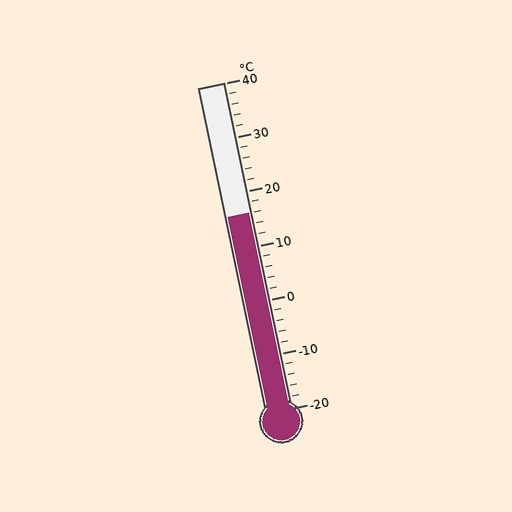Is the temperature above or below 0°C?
The temperature is above 0°C.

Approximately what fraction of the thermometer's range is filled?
The thermometer is filled to approximately 60% of its range.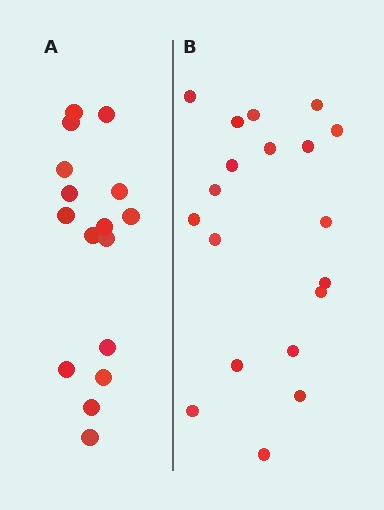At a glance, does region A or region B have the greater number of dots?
Region B (the right region) has more dots.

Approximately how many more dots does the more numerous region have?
Region B has just a few more — roughly 2 or 3 more dots than region A.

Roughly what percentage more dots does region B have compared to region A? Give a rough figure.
About 20% more.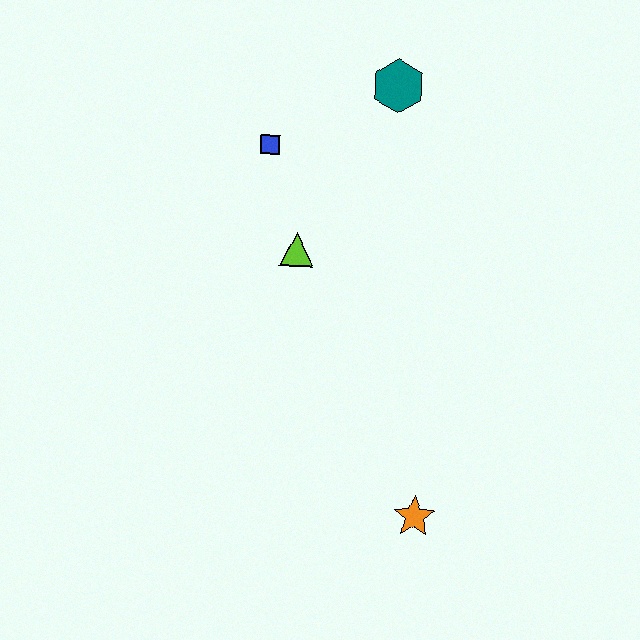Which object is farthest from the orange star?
The teal hexagon is farthest from the orange star.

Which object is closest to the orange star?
The lime triangle is closest to the orange star.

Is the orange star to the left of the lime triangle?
No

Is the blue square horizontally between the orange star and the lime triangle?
No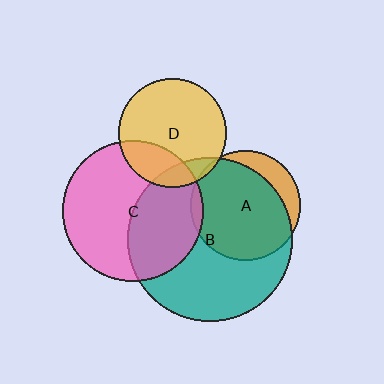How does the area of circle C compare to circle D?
Approximately 1.7 times.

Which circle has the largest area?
Circle B (teal).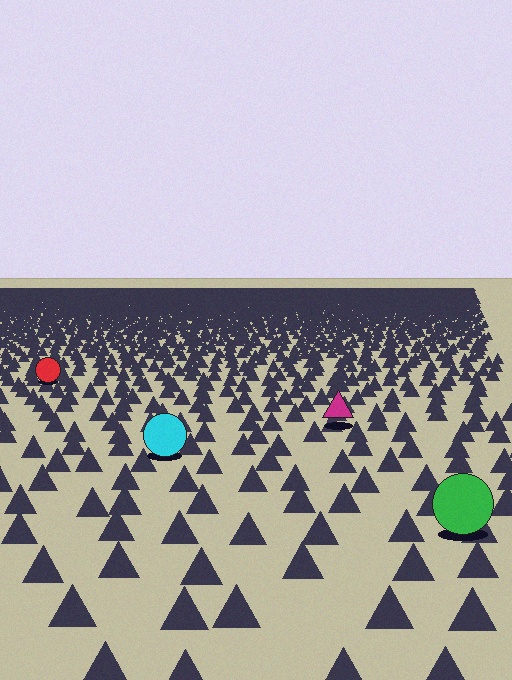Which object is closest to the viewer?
The green circle is closest. The texture marks near it are larger and more spread out.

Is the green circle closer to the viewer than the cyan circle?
Yes. The green circle is closer — you can tell from the texture gradient: the ground texture is coarser near it.